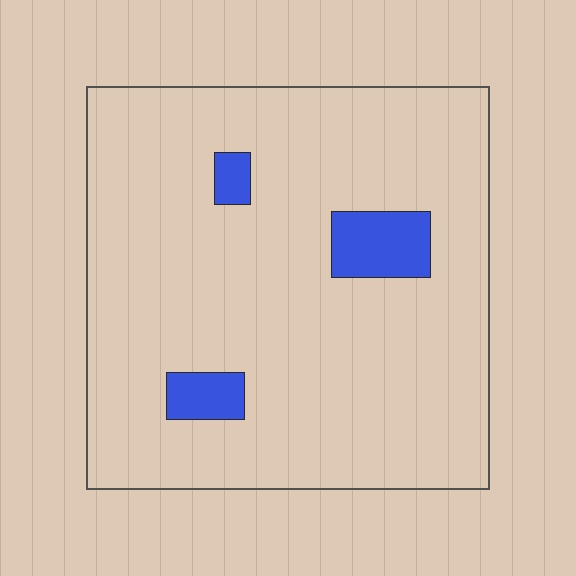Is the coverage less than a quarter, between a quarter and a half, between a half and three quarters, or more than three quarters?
Less than a quarter.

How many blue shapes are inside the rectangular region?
3.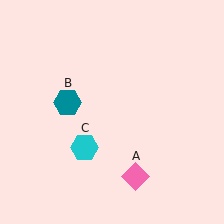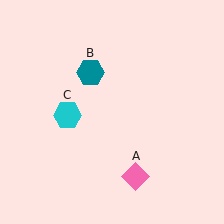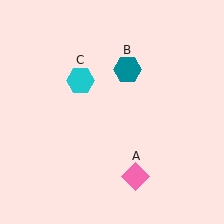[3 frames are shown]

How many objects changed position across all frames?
2 objects changed position: teal hexagon (object B), cyan hexagon (object C).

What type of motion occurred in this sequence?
The teal hexagon (object B), cyan hexagon (object C) rotated clockwise around the center of the scene.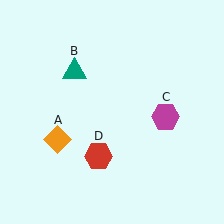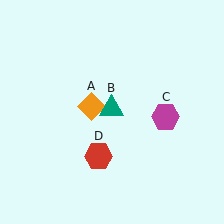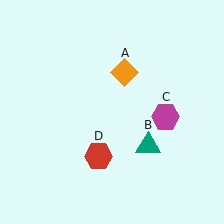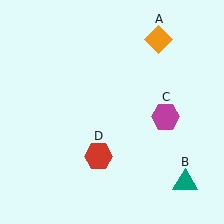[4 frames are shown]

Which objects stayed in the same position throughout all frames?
Magenta hexagon (object C) and red hexagon (object D) remained stationary.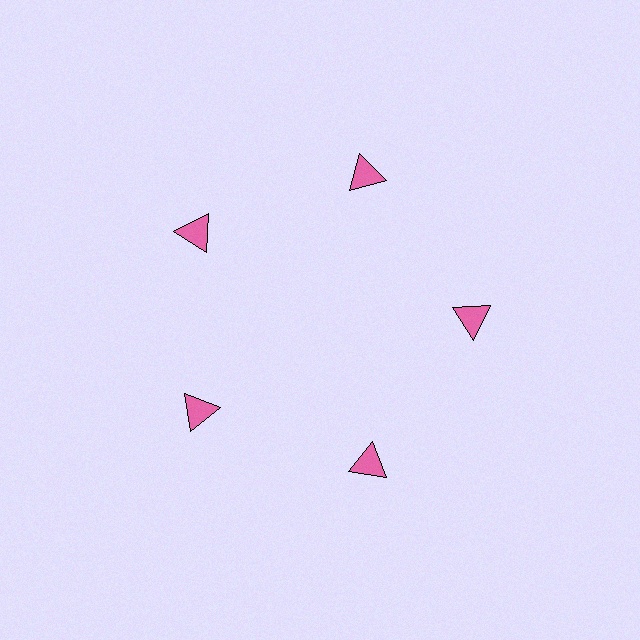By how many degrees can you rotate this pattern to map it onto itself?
The pattern maps onto itself every 72 degrees of rotation.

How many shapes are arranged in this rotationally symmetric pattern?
There are 5 shapes, arranged in 5 groups of 1.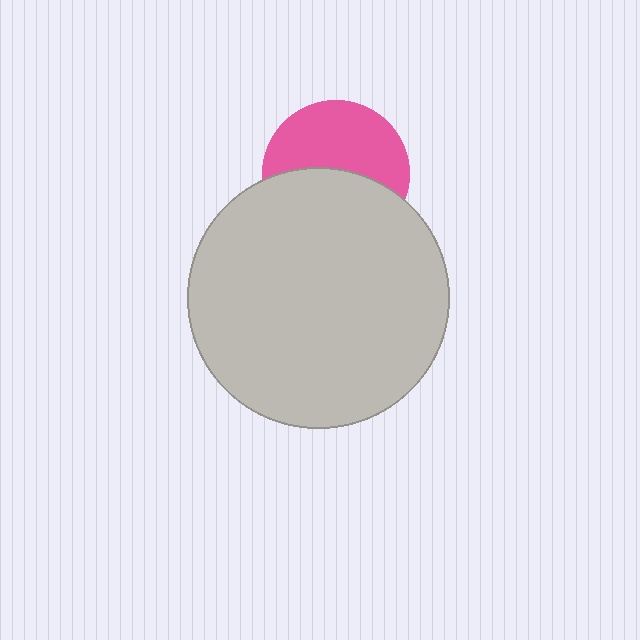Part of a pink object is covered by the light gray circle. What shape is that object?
It is a circle.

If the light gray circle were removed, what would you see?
You would see the complete pink circle.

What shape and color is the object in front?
The object in front is a light gray circle.